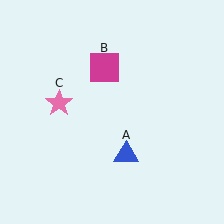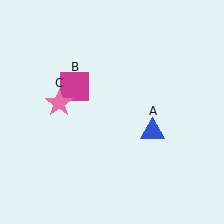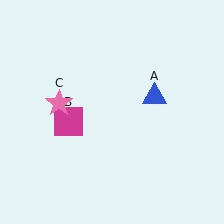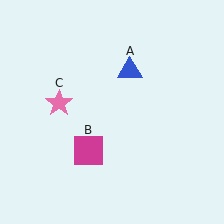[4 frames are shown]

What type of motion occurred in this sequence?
The blue triangle (object A), magenta square (object B) rotated counterclockwise around the center of the scene.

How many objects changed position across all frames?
2 objects changed position: blue triangle (object A), magenta square (object B).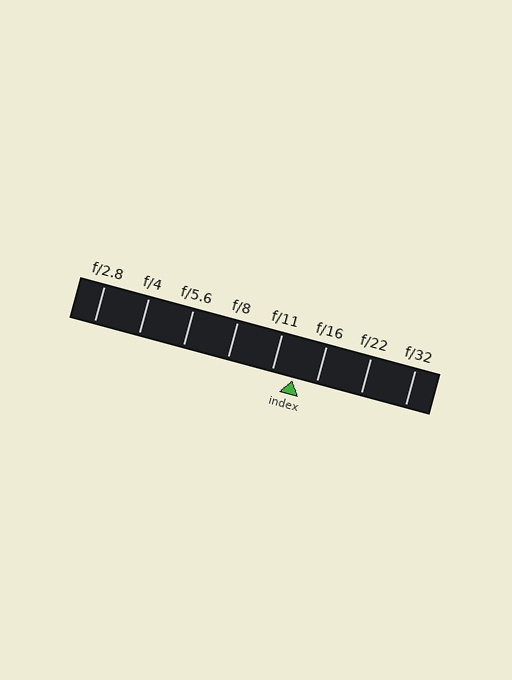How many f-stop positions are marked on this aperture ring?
There are 8 f-stop positions marked.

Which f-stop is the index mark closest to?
The index mark is closest to f/11.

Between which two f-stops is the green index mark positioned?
The index mark is between f/11 and f/16.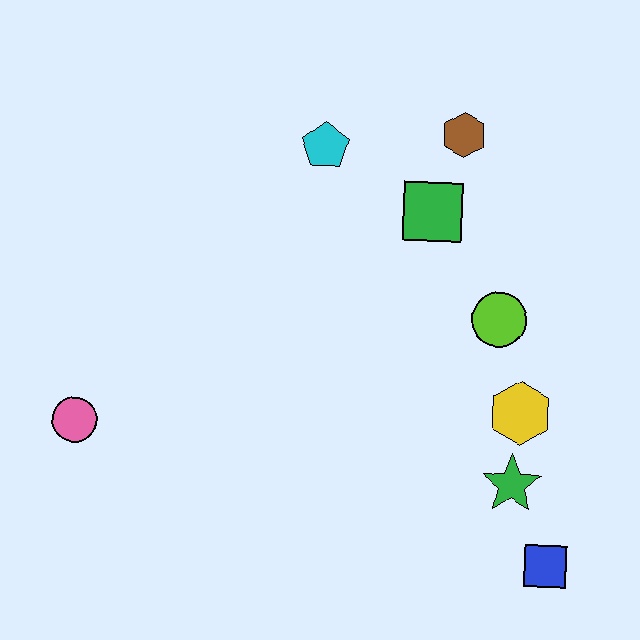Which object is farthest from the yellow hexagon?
The pink circle is farthest from the yellow hexagon.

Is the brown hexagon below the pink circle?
No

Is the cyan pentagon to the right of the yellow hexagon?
No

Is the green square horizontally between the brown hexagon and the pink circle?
Yes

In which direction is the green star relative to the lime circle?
The green star is below the lime circle.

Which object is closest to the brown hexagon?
The green square is closest to the brown hexagon.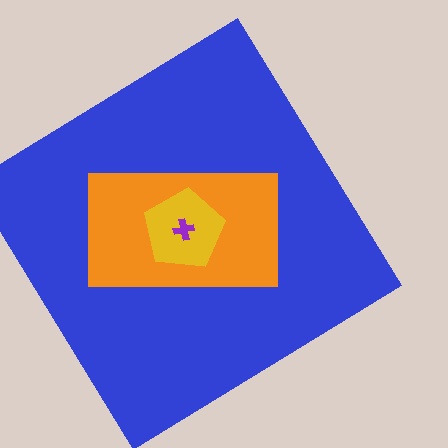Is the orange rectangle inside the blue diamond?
Yes.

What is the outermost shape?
The blue diamond.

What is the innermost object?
The purple cross.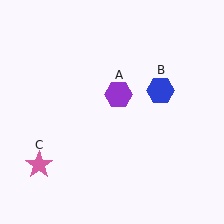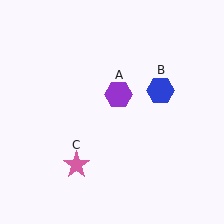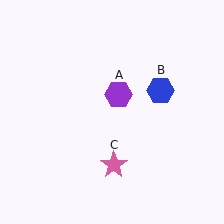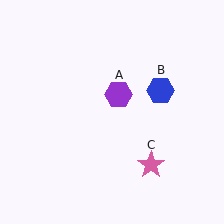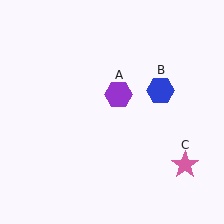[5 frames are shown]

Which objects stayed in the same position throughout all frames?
Purple hexagon (object A) and blue hexagon (object B) remained stationary.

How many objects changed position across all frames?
1 object changed position: pink star (object C).